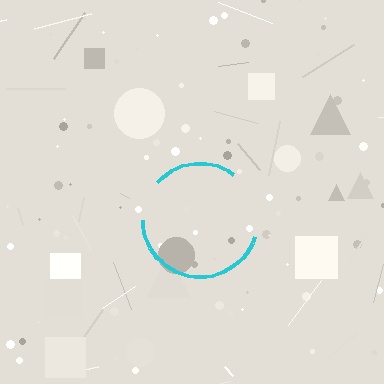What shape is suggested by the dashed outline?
The dashed outline suggests a circle.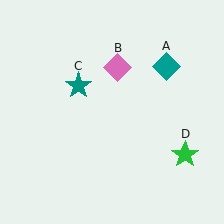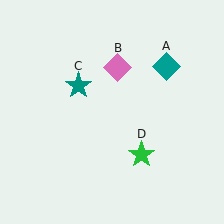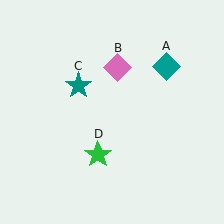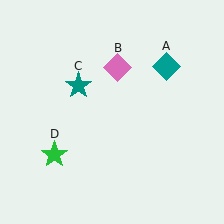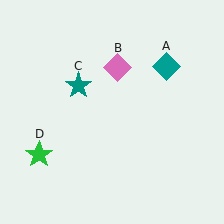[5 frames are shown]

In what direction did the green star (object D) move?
The green star (object D) moved left.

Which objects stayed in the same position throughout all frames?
Teal diamond (object A) and pink diamond (object B) and teal star (object C) remained stationary.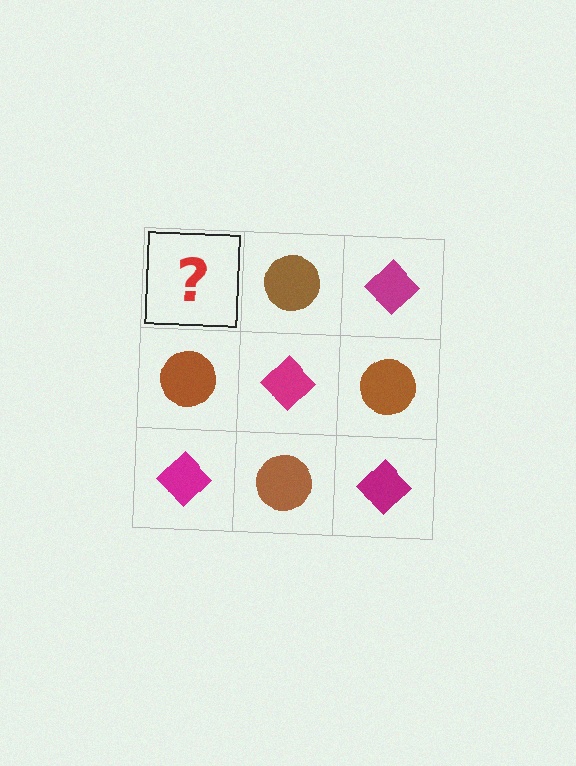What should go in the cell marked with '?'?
The missing cell should contain a magenta diamond.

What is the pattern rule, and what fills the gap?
The rule is that it alternates magenta diamond and brown circle in a checkerboard pattern. The gap should be filled with a magenta diamond.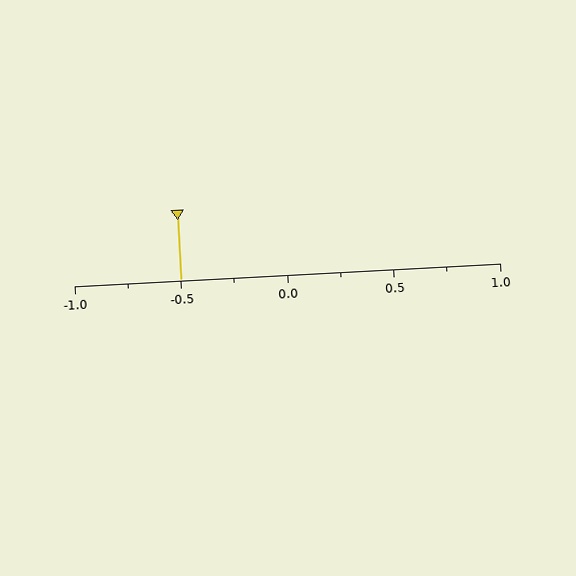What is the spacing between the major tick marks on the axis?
The major ticks are spaced 0.5 apart.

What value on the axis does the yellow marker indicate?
The marker indicates approximately -0.5.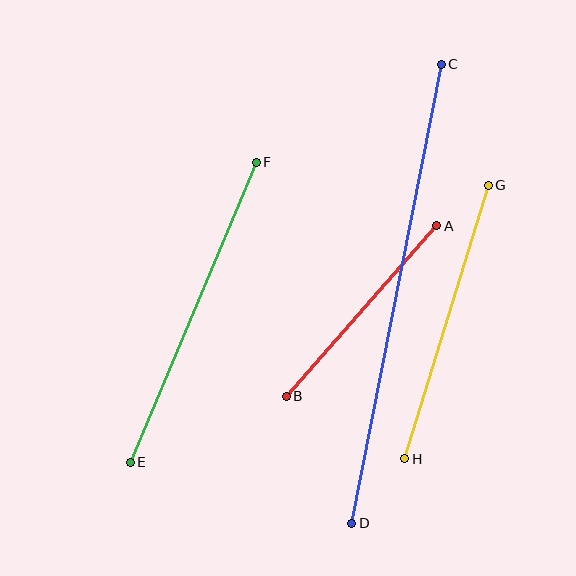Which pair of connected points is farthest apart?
Points C and D are farthest apart.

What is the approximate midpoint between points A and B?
The midpoint is at approximately (361, 311) pixels.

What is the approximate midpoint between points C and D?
The midpoint is at approximately (397, 294) pixels.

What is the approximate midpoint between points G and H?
The midpoint is at approximately (447, 322) pixels.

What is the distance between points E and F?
The distance is approximately 325 pixels.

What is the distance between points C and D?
The distance is approximately 468 pixels.